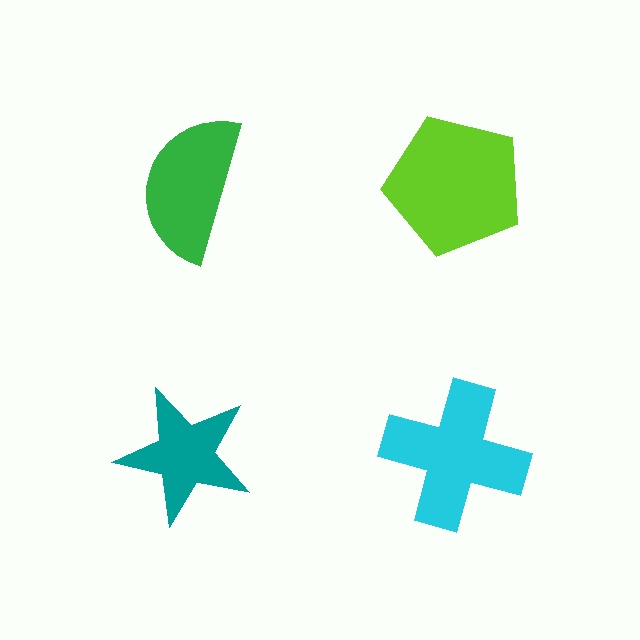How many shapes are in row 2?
2 shapes.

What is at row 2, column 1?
A teal star.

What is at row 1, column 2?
A lime pentagon.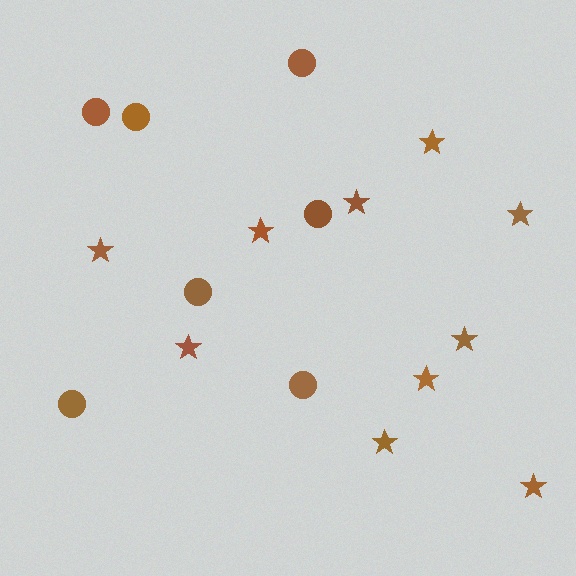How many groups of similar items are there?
There are 2 groups: one group of stars (10) and one group of circles (7).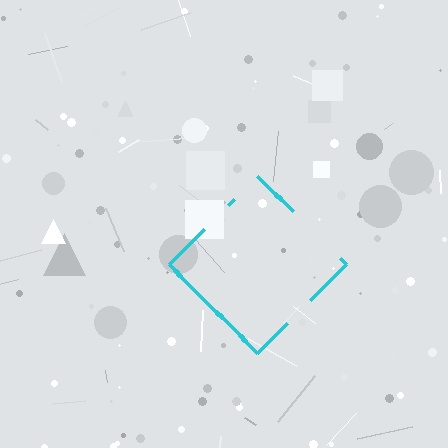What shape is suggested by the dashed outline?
The dashed outline suggests a diamond.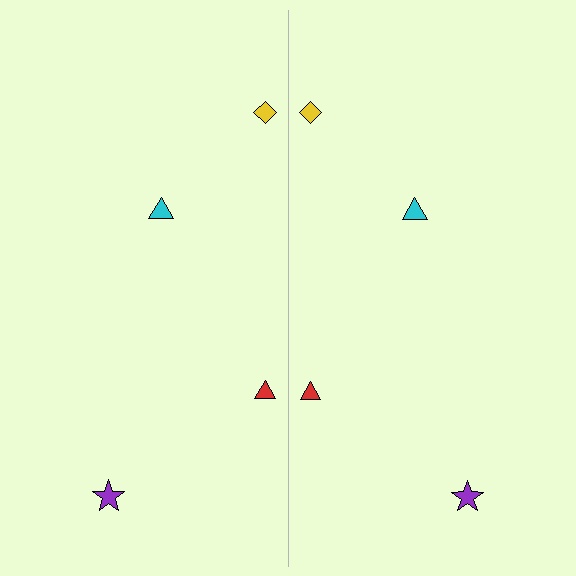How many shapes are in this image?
There are 8 shapes in this image.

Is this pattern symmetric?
Yes, this pattern has bilateral (reflection) symmetry.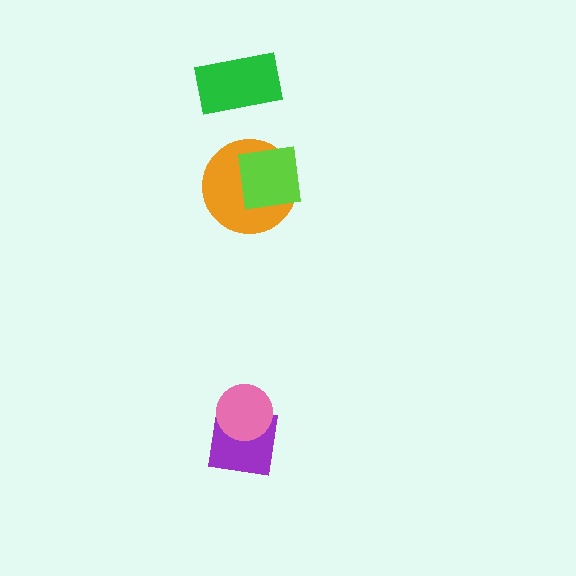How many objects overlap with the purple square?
1 object overlaps with the purple square.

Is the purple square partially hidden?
Yes, it is partially covered by another shape.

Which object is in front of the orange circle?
The lime square is in front of the orange circle.